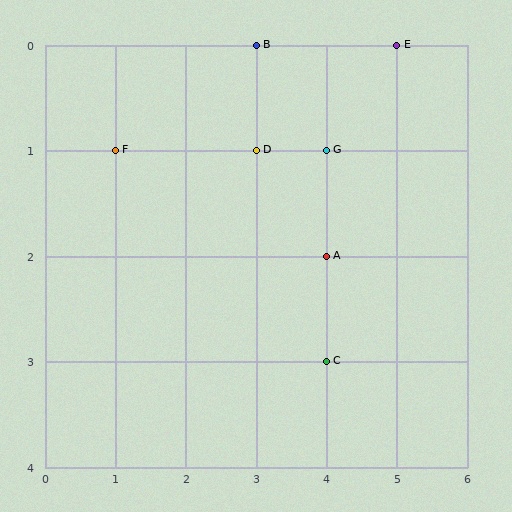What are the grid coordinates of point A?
Point A is at grid coordinates (4, 2).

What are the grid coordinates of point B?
Point B is at grid coordinates (3, 0).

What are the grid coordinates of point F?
Point F is at grid coordinates (1, 1).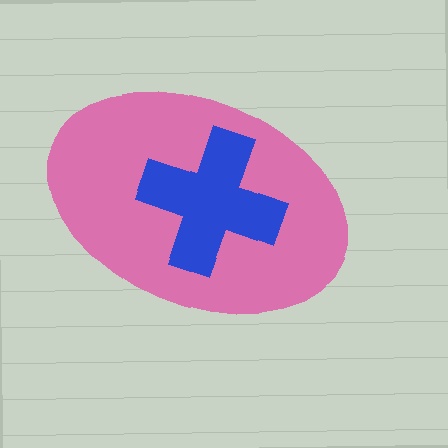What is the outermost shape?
The pink ellipse.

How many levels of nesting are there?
2.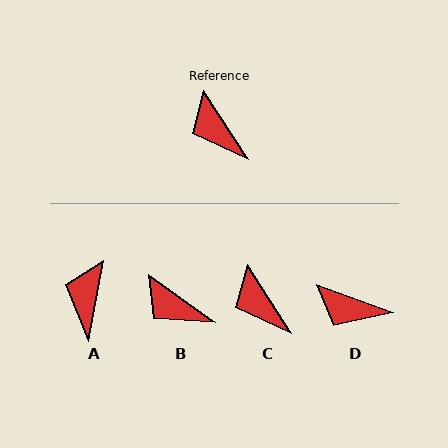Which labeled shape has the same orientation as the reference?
C.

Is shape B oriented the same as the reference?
No, it is off by about 21 degrees.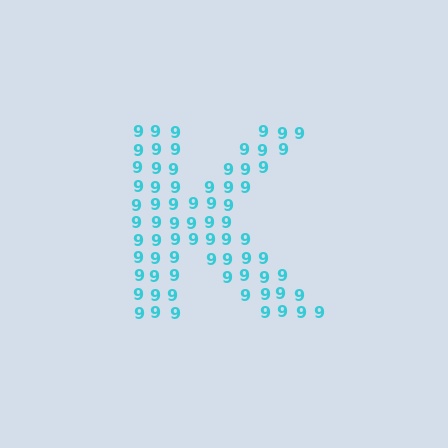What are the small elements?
The small elements are digit 9's.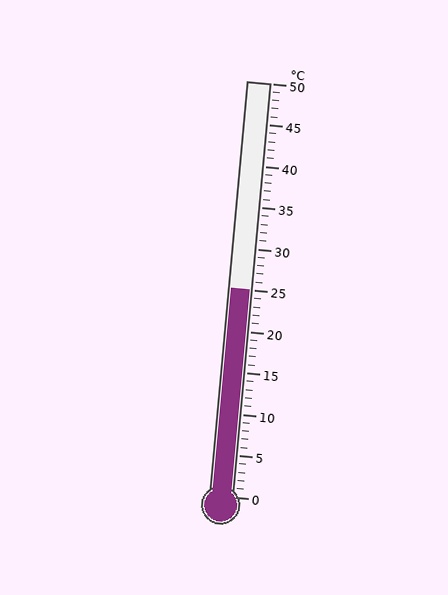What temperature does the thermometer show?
The thermometer shows approximately 25°C.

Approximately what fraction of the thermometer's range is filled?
The thermometer is filled to approximately 50% of its range.